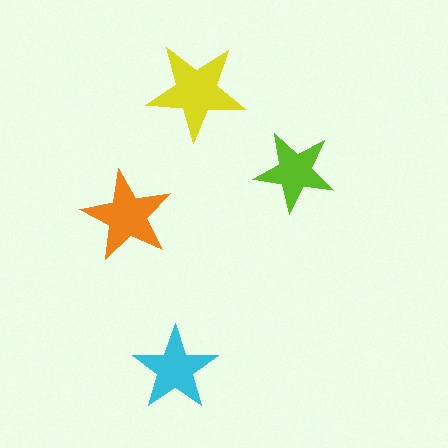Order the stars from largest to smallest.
the yellow one, the orange one, the cyan one, the lime one.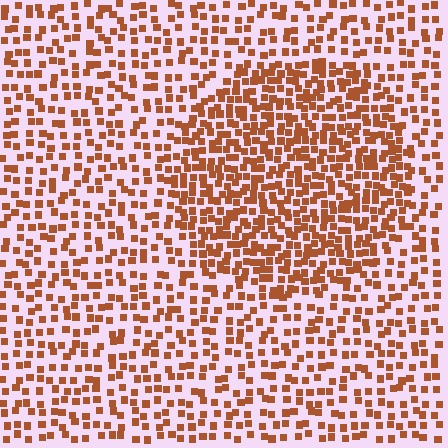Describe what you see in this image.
The image contains small brown elements arranged at two different densities. A circle-shaped region is visible where the elements are more densely packed than the surrounding area.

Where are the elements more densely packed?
The elements are more densely packed inside the circle boundary.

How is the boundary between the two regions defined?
The boundary is defined by a change in element density (approximately 1.8x ratio). All elements are the same color, size, and shape.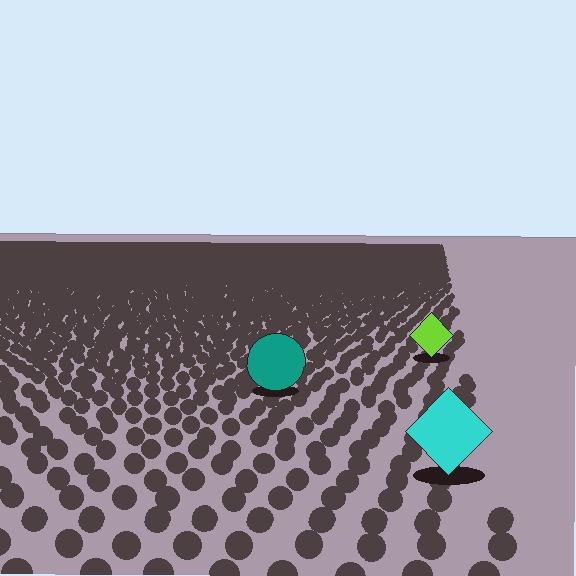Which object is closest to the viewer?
The cyan diamond is closest. The texture marks near it are larger and more spread out.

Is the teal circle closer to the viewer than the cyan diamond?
No. The cyan diamond is closer — you can tell from the texture gradient: the ground texture is coarser near it.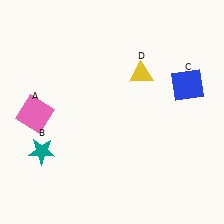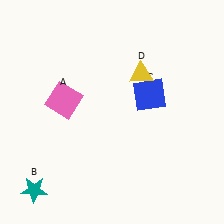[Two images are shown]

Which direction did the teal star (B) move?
The teal star (B) moved down.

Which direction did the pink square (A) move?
The pink square (A) moved right.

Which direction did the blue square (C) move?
The blue square (C) moved left.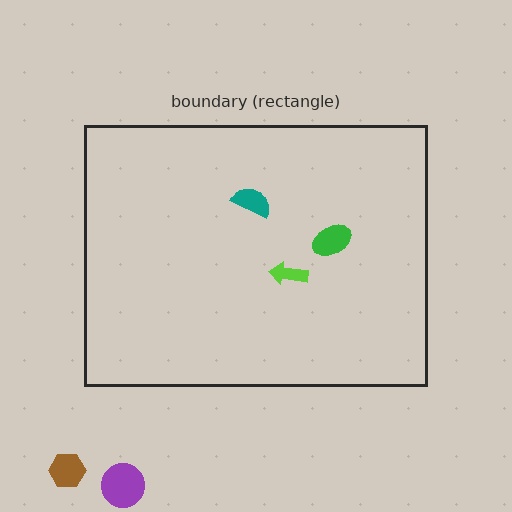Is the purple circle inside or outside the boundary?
Outside.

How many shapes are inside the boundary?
3 inside, 2 outside.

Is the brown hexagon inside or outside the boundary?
Outside.